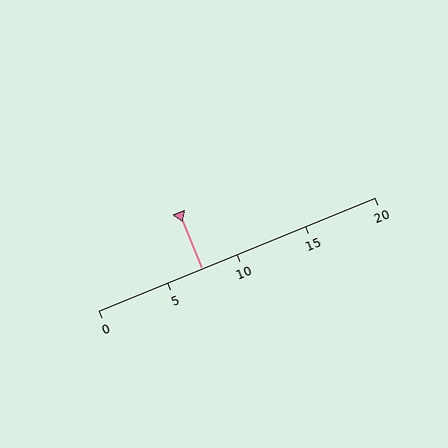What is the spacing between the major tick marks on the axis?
The major ticks are spaced 5 apart.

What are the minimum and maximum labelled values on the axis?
The axis runs from 0 to 20.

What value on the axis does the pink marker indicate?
The marker indicates approximately 7.5.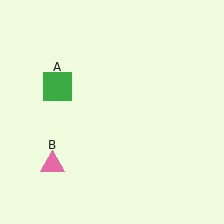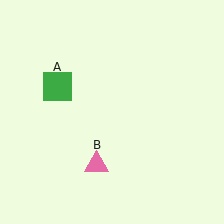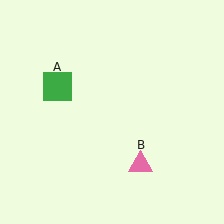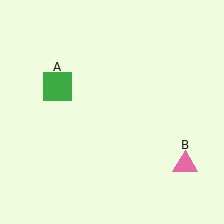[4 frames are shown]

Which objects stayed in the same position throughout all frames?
Green square (object A) remained stationary.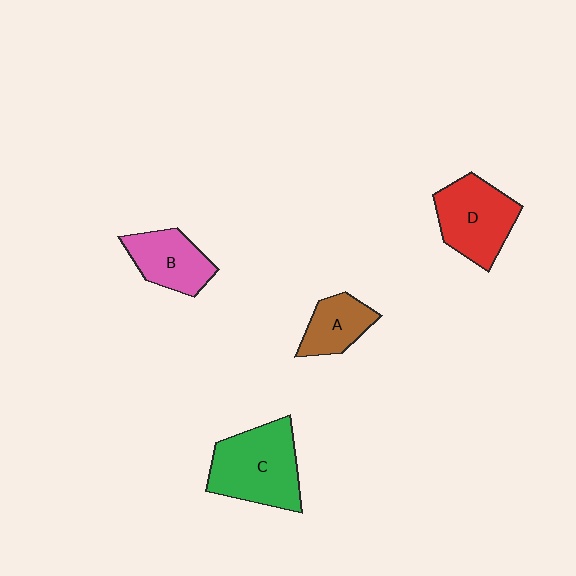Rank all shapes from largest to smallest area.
From largest to smallest: C (green), D (red), B (pink), A (brown).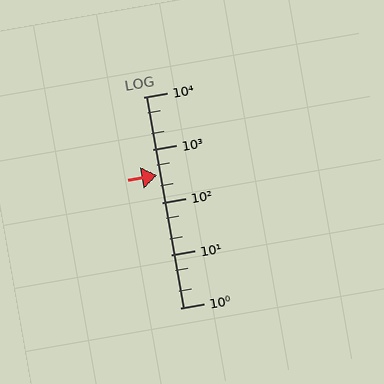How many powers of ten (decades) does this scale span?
The scale spans 4 decades, from 1 to 10000.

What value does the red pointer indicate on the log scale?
The pointer indicates approximately 330.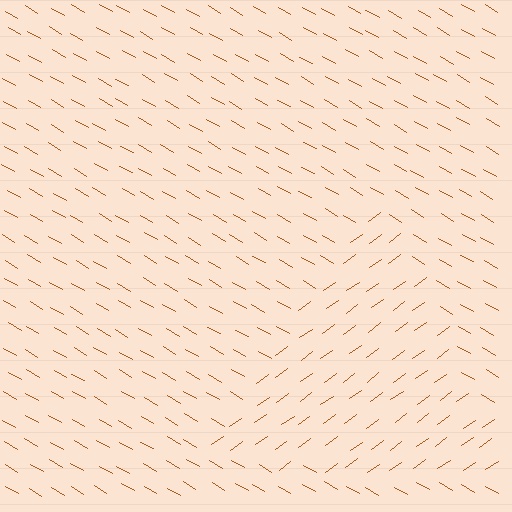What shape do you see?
I see a triangle.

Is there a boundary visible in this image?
Yes, there is a texture boundary formed by a change in line orientation.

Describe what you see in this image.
The image is filled with small brown line segments. A triangle region in the image has lines oriented differently from the surrounding lines, creating a visible texture boundary.